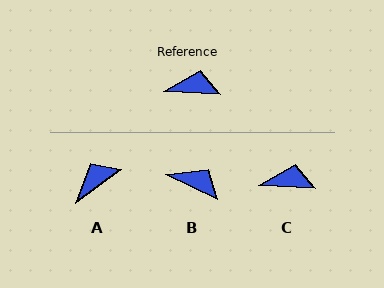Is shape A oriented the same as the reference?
No, it is off by about 40 degrees.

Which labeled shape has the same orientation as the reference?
C.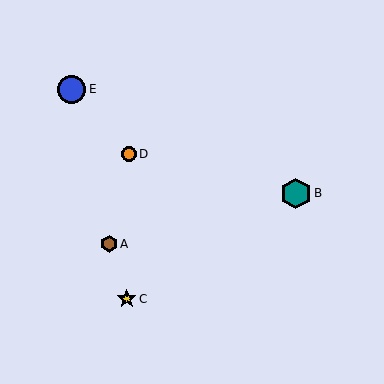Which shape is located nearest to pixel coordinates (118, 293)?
The yellow star (labeled C) at (127, 299) is nearest to that location.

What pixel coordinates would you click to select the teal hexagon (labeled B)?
Click at (296, 193) to select the teal hexagon B.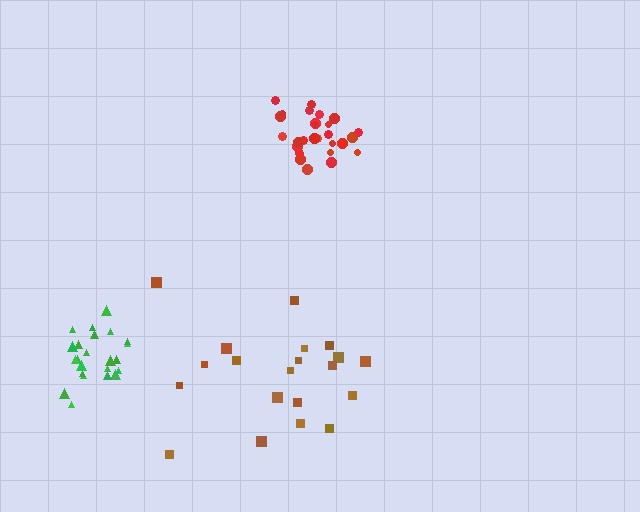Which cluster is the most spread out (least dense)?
Brown.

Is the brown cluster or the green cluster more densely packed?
Green.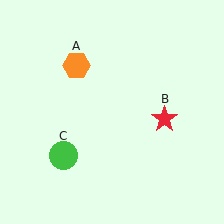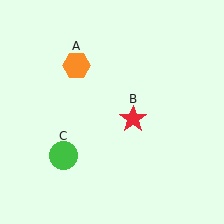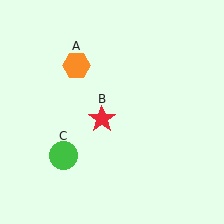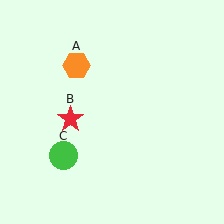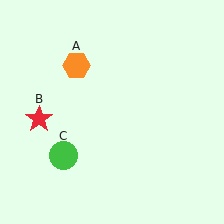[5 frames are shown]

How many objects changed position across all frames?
1 object changed position: red star (object B).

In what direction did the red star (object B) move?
The red star (object B) moved left.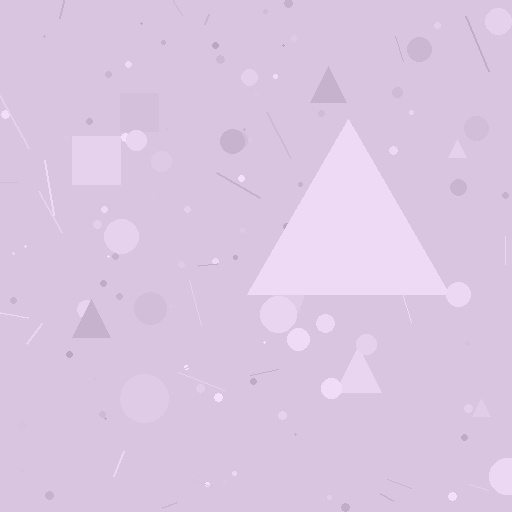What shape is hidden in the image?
A triangle is hidden in the image.